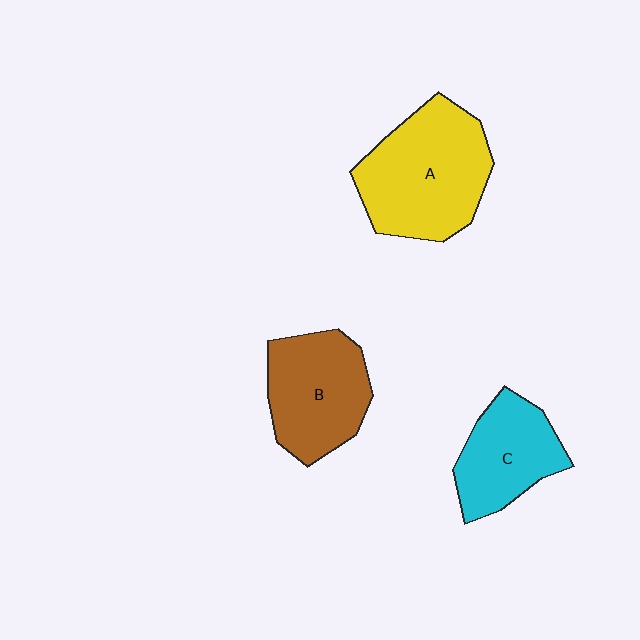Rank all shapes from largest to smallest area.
From largest to smallest: A (yellow), B (brown), C (cyan).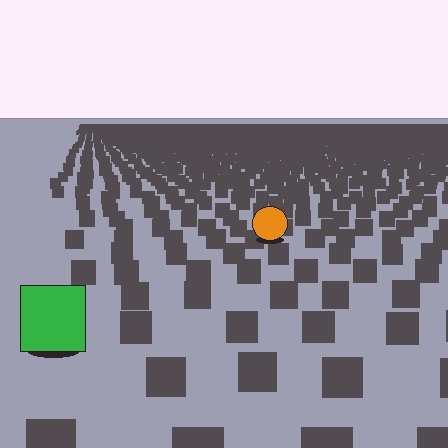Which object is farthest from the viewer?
The orange circle is farthest from the viewer. It appears smaller and the ground texture around it is denser.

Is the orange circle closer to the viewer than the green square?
No. The green square is closer — you can tell from the texture gradient: the ground texture is coarser near it.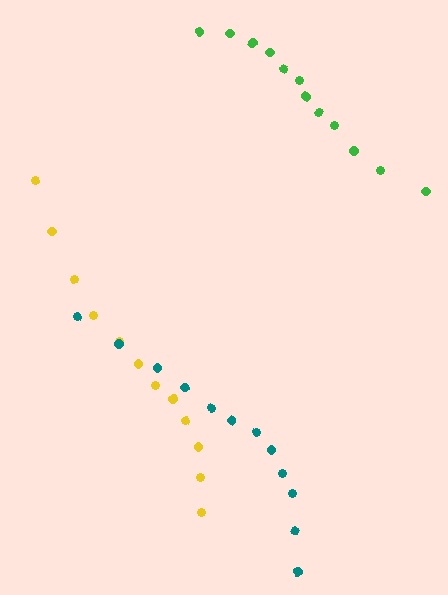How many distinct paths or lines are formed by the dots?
There are 3 distinct paths.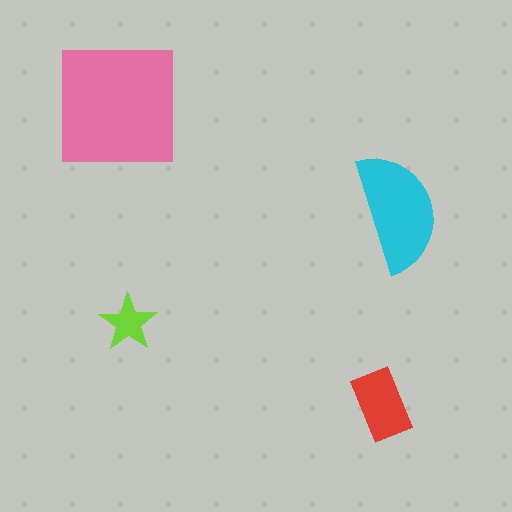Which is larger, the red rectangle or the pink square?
The pink square.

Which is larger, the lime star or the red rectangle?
The red rectangle.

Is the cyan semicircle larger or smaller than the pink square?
Smaller.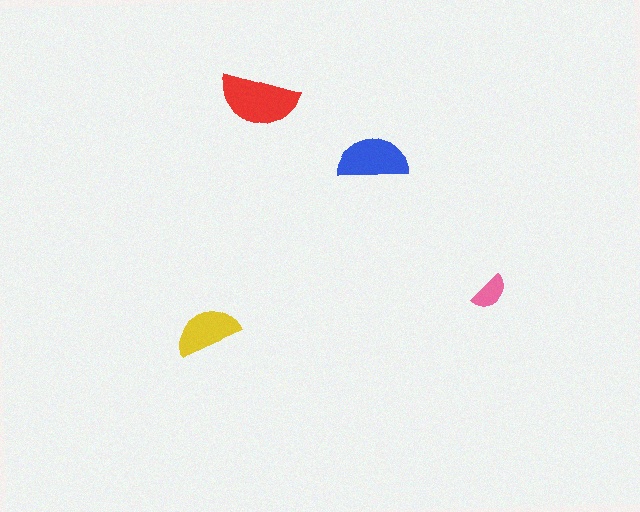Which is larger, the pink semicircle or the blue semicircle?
The blue one.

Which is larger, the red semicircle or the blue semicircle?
The red one.